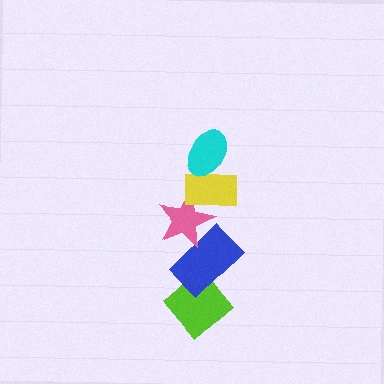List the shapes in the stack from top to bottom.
From top to bottom: the cyan ellipse, the yellow rectangle, the pink star, the blue rectangle, the lime diamond.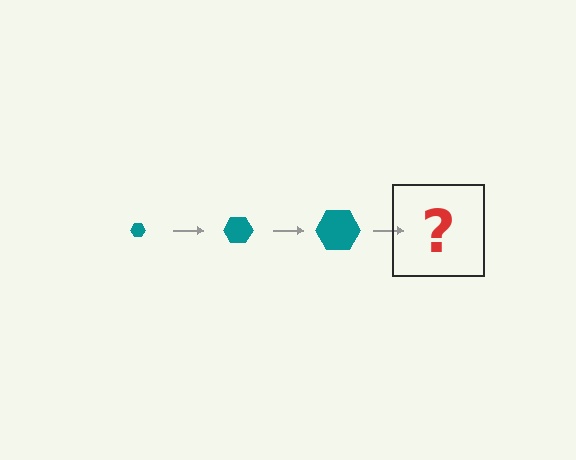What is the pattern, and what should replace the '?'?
The pattern is that the hexagon gets progressively larger each step. The '?' should be a teal hexagon, larger than the previous one.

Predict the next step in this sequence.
The next step is a teal hexagon, larger than the previous one.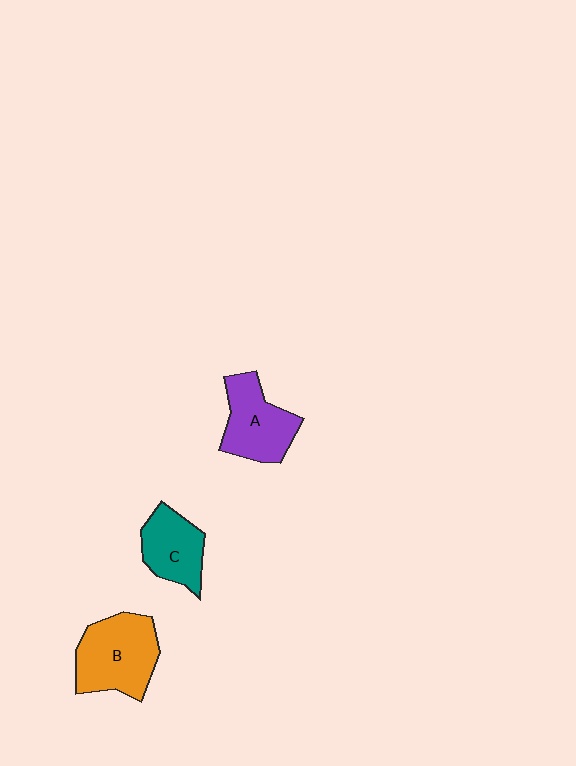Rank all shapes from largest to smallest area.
From largest to smallest: B (orange), A (purple), C (teal).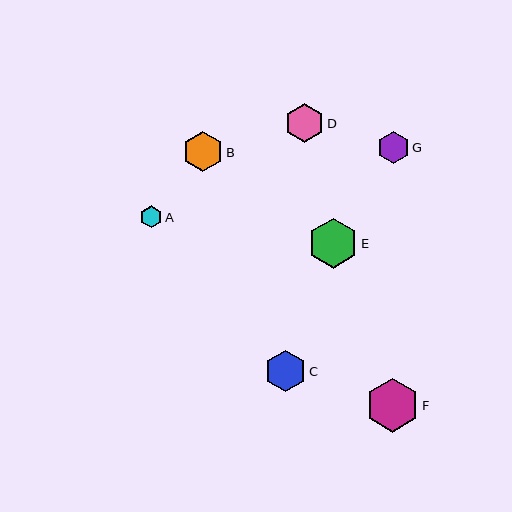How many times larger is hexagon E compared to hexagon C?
Hexagon E is approximately 1.2 times the size of hexagon C.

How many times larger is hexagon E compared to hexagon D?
Hexagon E is approximately 1.3 times the size of hexagon D.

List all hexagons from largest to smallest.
From largest to smallest: F, E, C, B, D, G, A.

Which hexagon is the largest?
Hexagon F is the largest with a size of approximately 53 pixels.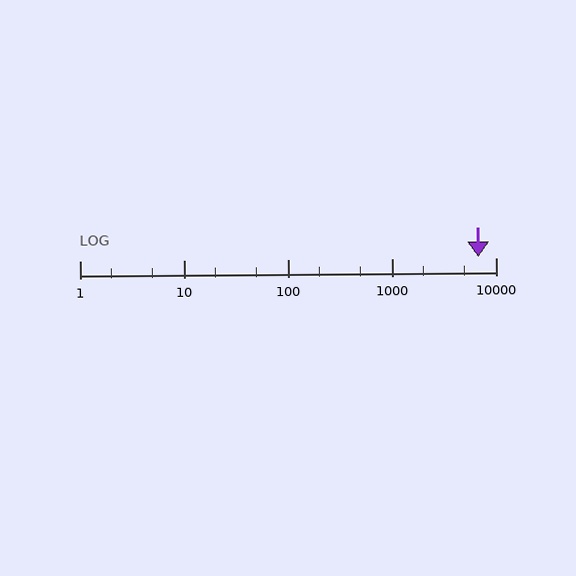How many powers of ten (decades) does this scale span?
The scale spans 4 decades, from 1 to 10000.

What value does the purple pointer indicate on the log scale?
The pointer indicates approximately 6800.